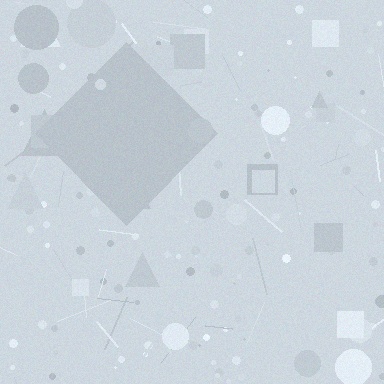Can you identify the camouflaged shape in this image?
The camouflaged shape is a diamond.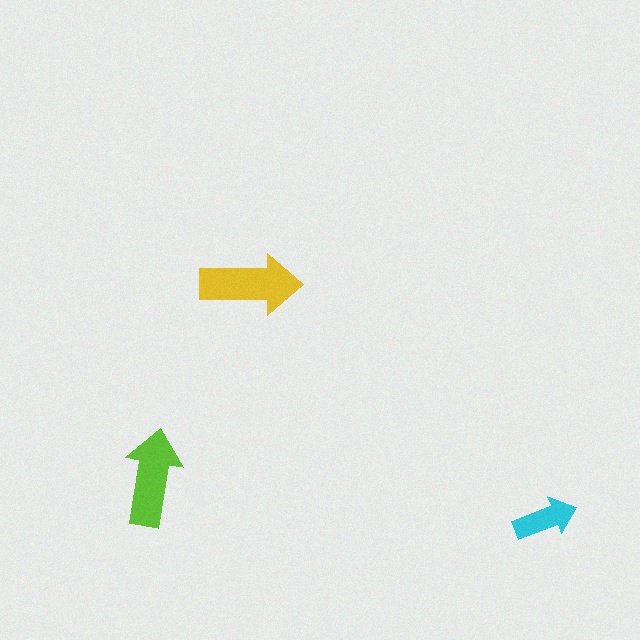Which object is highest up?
The yellow arrow is topmost.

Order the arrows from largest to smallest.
the yellow one, the lime one, the cyan one.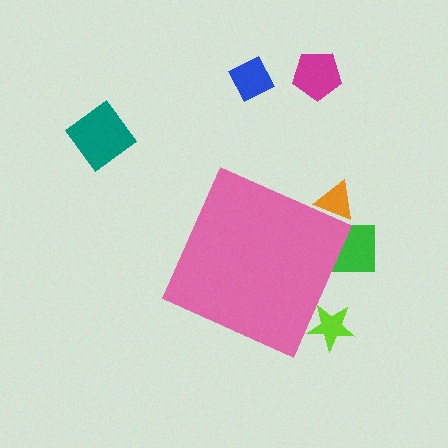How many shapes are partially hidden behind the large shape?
3 shapes are partially hidden.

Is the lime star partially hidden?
Yes, the lime star is partially hidden behind the pink diamond.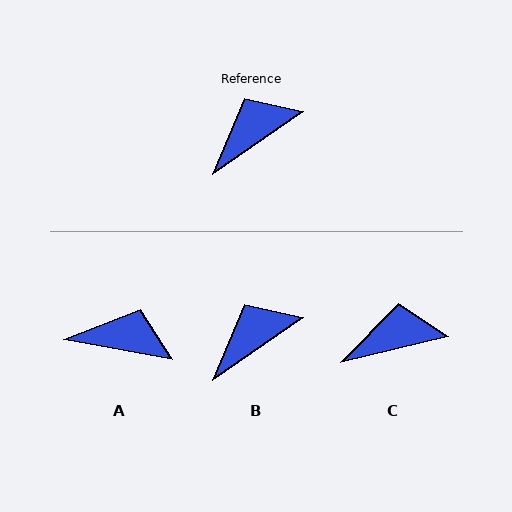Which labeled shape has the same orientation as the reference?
B.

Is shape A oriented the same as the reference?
No, it is off by about 45 degrees.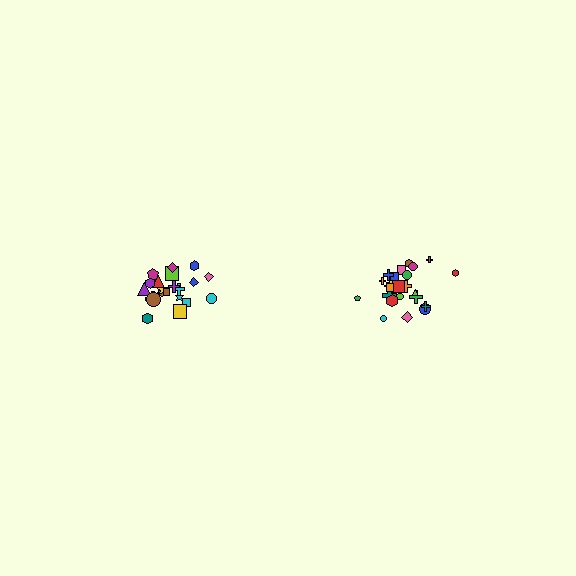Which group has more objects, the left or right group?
The right group.